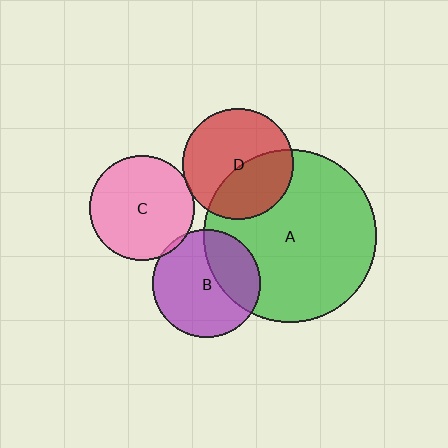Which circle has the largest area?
Circle A (green).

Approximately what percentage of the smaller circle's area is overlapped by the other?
Approximately 40%.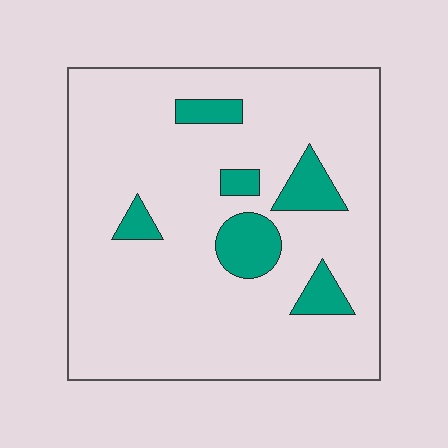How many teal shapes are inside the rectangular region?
6.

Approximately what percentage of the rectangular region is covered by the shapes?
Approximately 10%.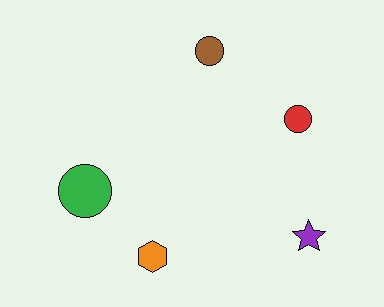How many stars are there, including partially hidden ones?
There is 1 star.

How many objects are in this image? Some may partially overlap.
There are 5 objects.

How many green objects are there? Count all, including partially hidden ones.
There is 1 green object.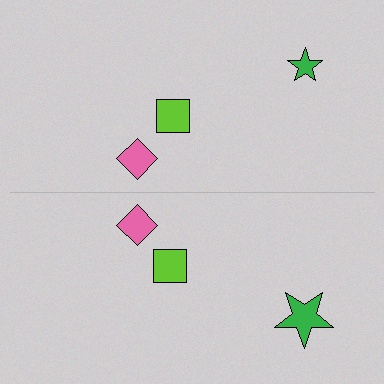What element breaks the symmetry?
The green star on the bottom side has a different size than its mirror counterpart.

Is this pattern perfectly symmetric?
No, the pattern is not perfectly symmetric. The green star on the bottom side has a different size than its mirror counterpart.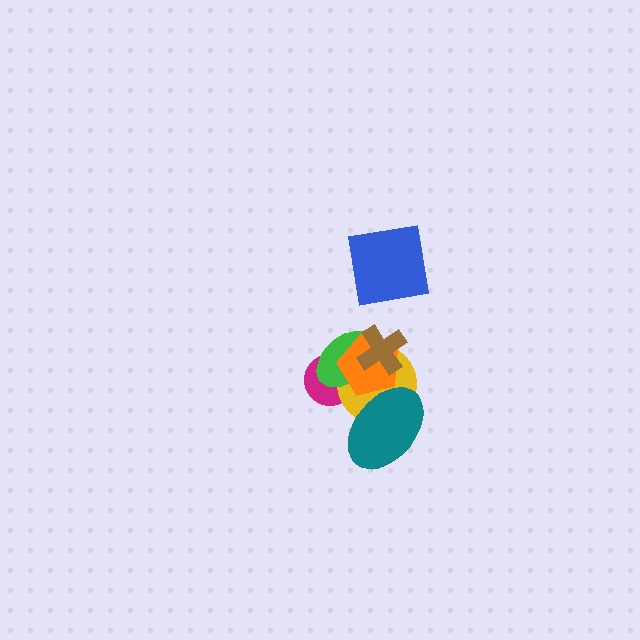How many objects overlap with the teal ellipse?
2 objects overlap with the teal ellipse.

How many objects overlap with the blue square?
0 objects overlap with the blue square.